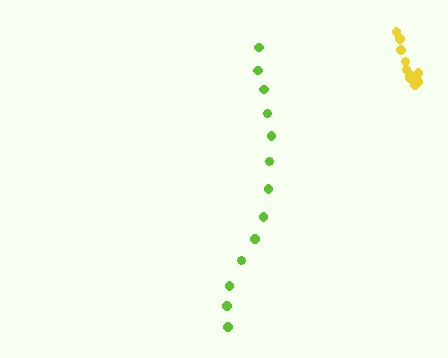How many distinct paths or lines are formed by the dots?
There are 2 distinct paths.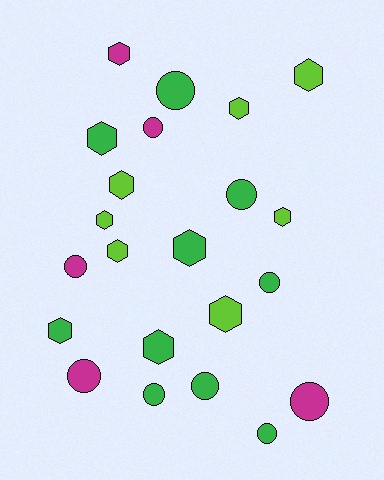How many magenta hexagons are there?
There is 1 magenta hexagon.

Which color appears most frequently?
Green, with 10 objects.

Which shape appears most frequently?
Hexagon, with 12 objects.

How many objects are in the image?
There are 22 objects.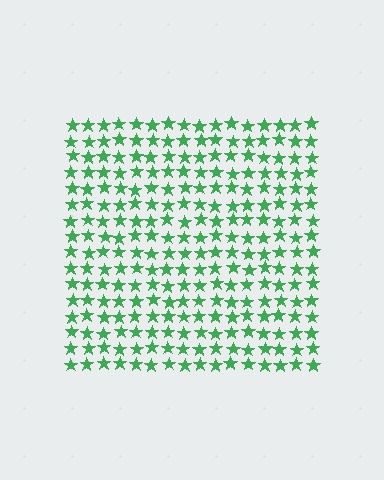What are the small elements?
The small elements are stars.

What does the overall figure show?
The overall figure shows a square.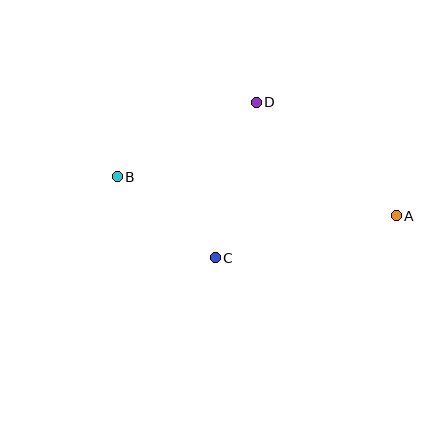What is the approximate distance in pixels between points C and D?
The distance between C and D is approximately 161 pixels.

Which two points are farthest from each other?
Points A and B are farthest from each other.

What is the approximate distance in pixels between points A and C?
The distance between A and C is approximately 186 pixels.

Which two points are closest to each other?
Points B and C are closest to each other.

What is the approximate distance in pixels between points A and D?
The distance between A and D is approximately 180 pixels.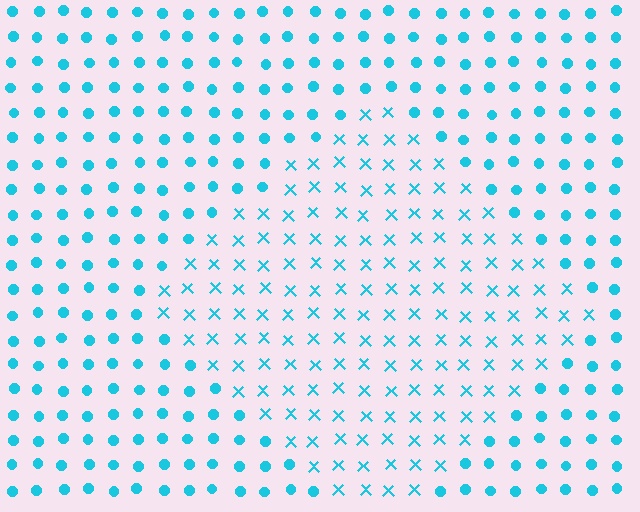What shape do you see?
I see a diamond.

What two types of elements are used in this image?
The image uses X marks inside the diamond region and circles outside it.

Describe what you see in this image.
The image is filled with small cyan elements arranged in a uniform grid. A diamond-shaped region contains X marks, while the surrounding area contains circles. The boundary is defined purely by the change in element shape.